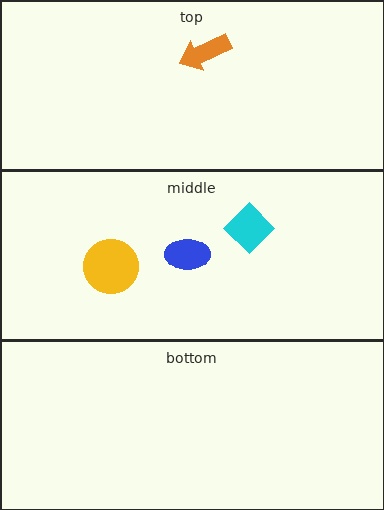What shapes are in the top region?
The orange arrow.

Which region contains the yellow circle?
The middle region.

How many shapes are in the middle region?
3.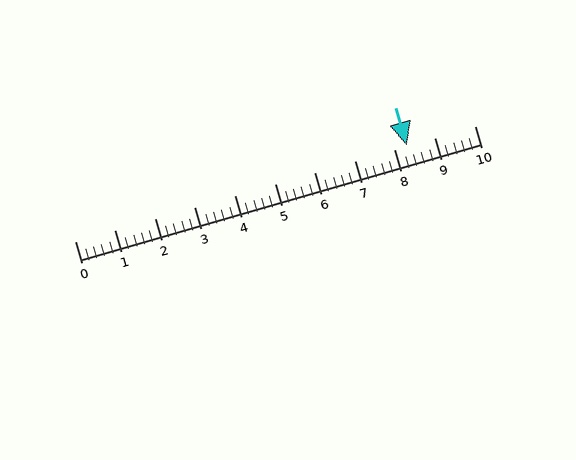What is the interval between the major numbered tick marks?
The major tick marks are spaced 1 units apart.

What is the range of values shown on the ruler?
The ruler shows values from 0 to 10.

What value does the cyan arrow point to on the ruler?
The cyan arrow points to approximately 8.3.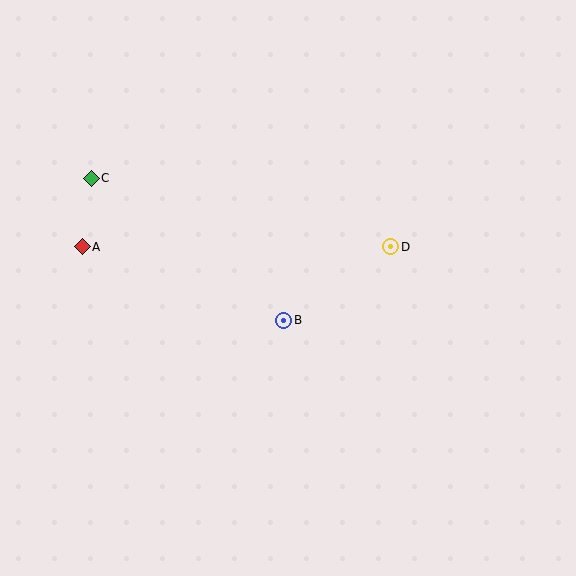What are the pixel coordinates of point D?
Point D is at (391, 247).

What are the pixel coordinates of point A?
Point A is at (82, 247).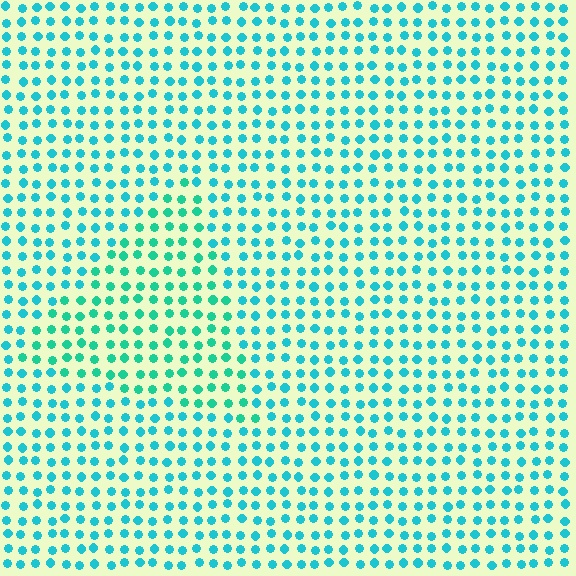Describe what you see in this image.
The image is filled with small cyan elements in a uniform arrangement. A triangle-shaped region is visible where the elements are tinted to a slightly different hue, forming a subtle color boundary.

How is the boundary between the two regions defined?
The boundary is defined purely by a slight shift in hue (about 23 degrees). Spacing, size, and orientation are identical on both sides.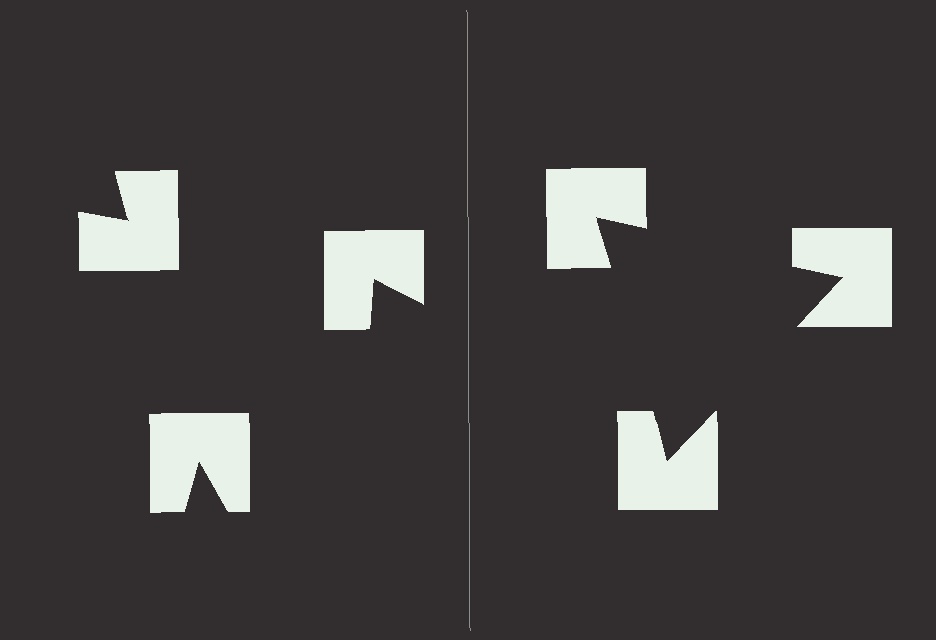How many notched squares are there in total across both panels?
6 — 3 on each side.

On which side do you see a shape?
An illusory triangle appears on the right side. On the left side the wedge cuts are rotated, so no coherent shape forms.